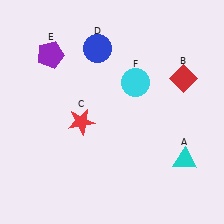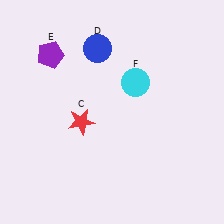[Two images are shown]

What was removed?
The red diamond (B), the cyan triangle (A) were removed in Image 2.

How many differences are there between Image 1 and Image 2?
There are 2 differences between the two images.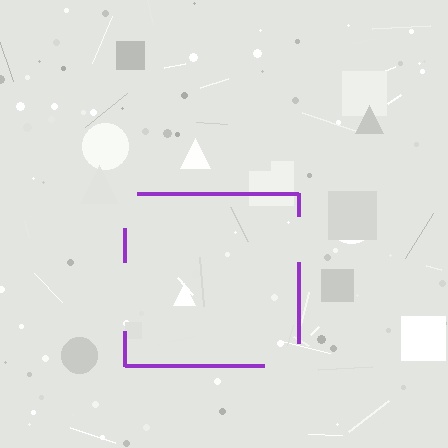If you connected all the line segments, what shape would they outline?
They would outline a square.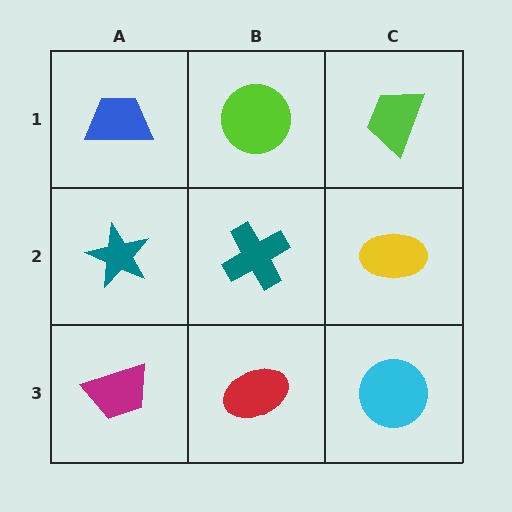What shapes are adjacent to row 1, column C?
A yellow ellipse (row 2, column C), a lime circle (row 1, column B).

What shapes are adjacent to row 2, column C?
A lime trapezoid (row 1, column C), a cyan circle (row 3, column C), a teal cross (row 2, column B).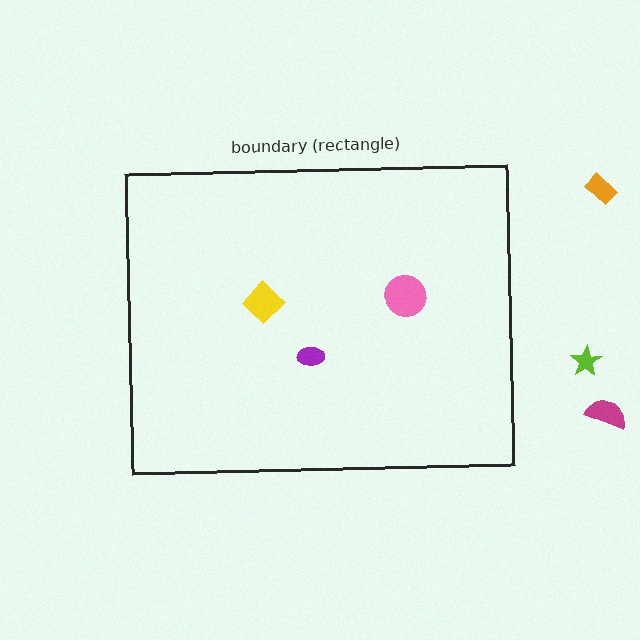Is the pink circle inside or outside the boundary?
Inside.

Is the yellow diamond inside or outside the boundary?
Inside.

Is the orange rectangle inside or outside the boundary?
Outside.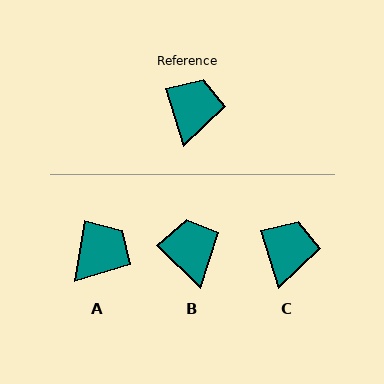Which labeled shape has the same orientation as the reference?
C.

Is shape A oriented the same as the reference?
No, it is off by about 27 degrees.